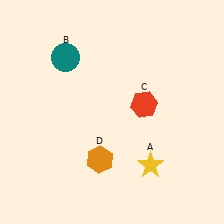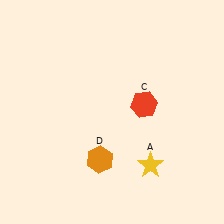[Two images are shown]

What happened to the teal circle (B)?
The teal circle (B) was removed in Image 2. It was in the top-left area of Image 1.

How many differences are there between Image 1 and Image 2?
There is 1 difference between the two images.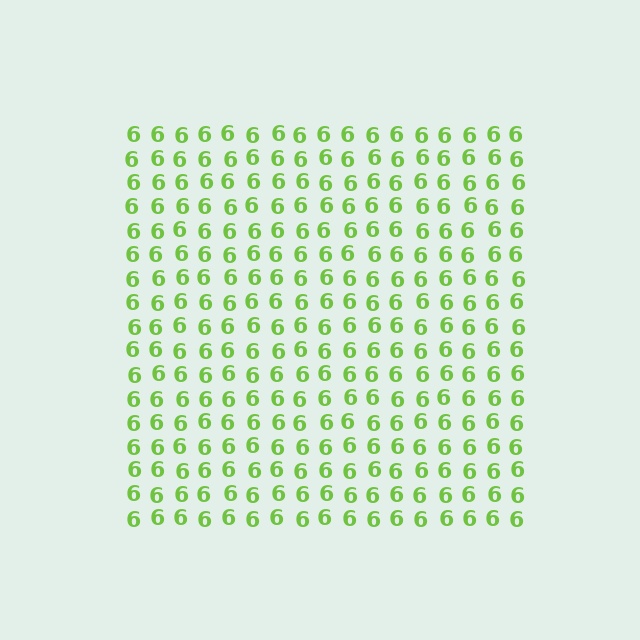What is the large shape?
The large shape is a square.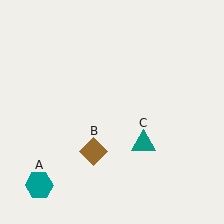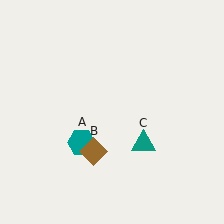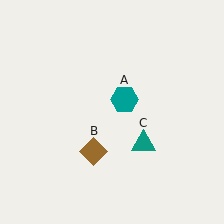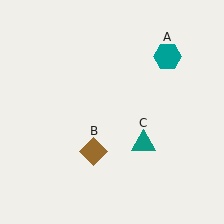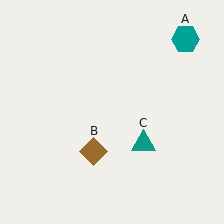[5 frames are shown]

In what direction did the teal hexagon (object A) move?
The teal hexagon (object A) moved up and to the right.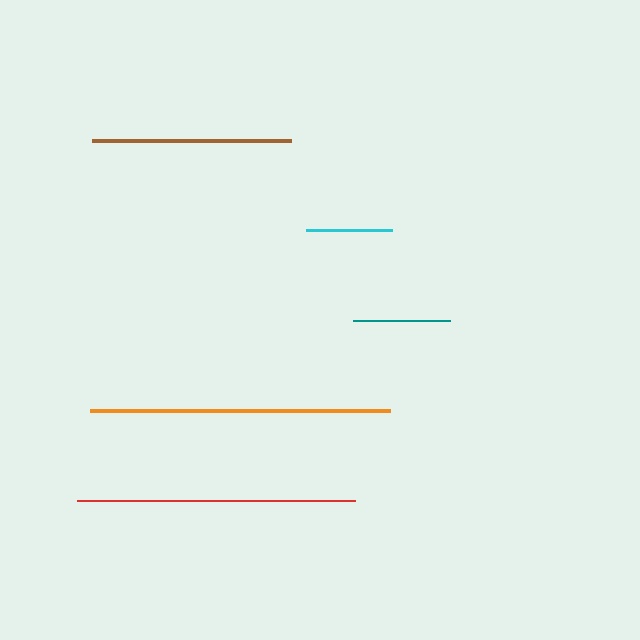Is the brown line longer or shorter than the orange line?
The orange line is longer than the brown line.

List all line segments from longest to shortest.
From longest to shortest: orange, red, brown, teal, cyan.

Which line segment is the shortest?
The cyan line is the shortest at approximately 86 pixels.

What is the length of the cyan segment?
The cyan segment is approximately 86 pixels long.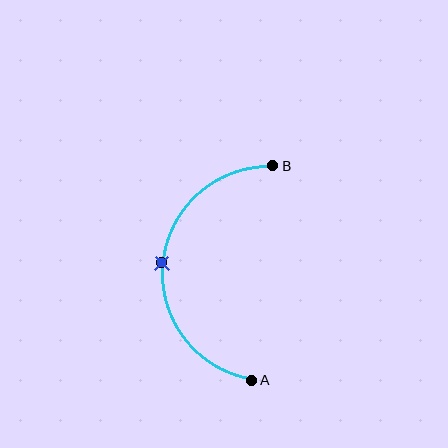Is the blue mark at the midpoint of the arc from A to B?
Yes. The blue mark lies on the arc at equal arc-length from both A and B — it is the arc midpoint.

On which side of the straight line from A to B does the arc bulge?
The arc bulges to the left of the straight line connecting A and B.